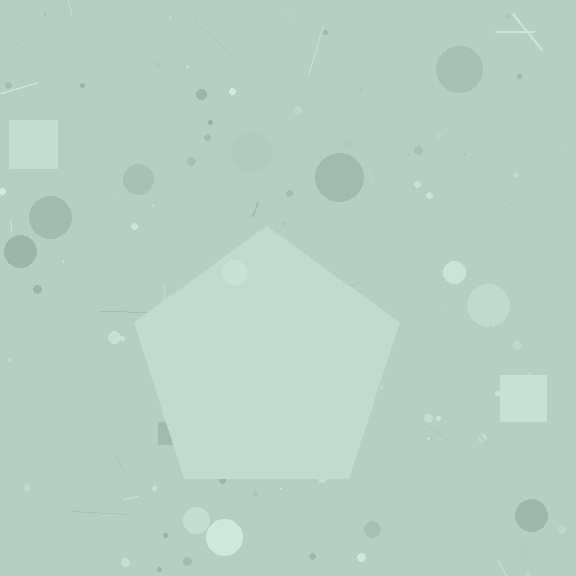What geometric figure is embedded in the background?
A pentagon is embedded in the background.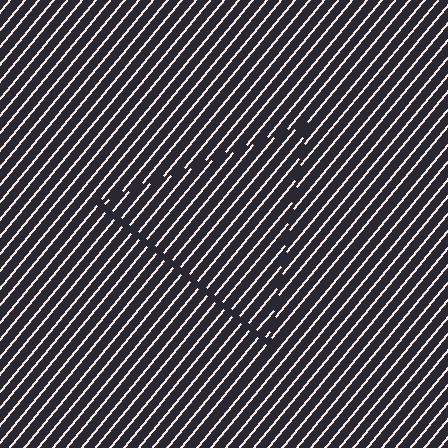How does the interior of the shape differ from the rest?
The interior of the shape contains the same grating, shifted by half a period — the contour is defined by the phase discontinuity where line-ends from the inner and outer gratings abut.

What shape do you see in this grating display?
An illusory triangle. The interior of the shape contains the same grating, shifted by half a period — the contour is defined by the phase discontinuity where line-ends from the inner and outer gratings abut.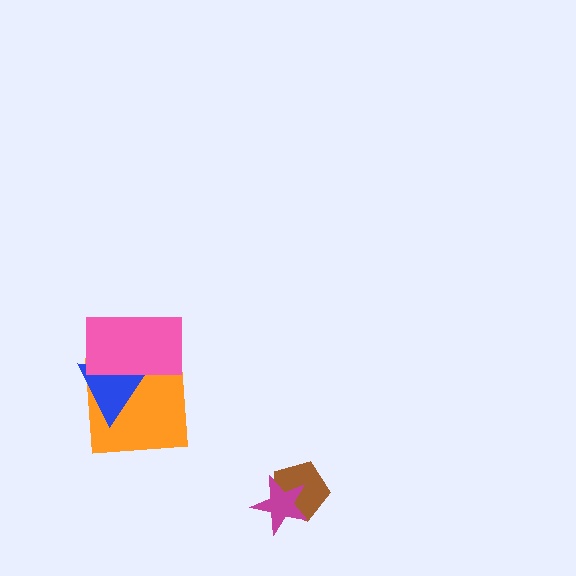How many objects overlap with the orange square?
2 objects overlap with the orange square.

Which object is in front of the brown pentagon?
The magenta star is in front of the brown pentagon.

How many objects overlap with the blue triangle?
2 objects overlap with the blue triangle.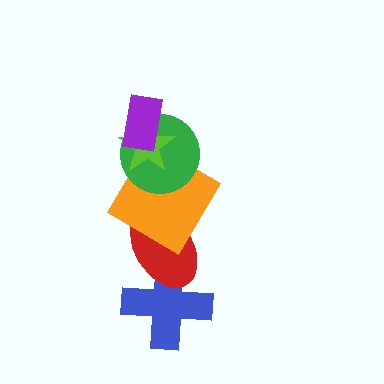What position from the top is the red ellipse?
The red ellipse is 5th from the top.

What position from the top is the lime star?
The lime star is 2nd from the top.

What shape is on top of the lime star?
The purple rectangle is on top of the lime star.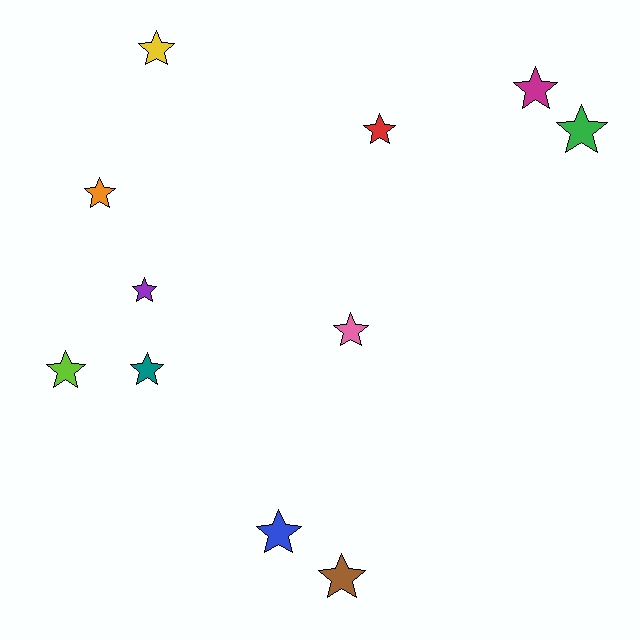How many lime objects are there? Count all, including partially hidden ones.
There is 1 lime object.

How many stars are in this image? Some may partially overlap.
There are 11 stars.